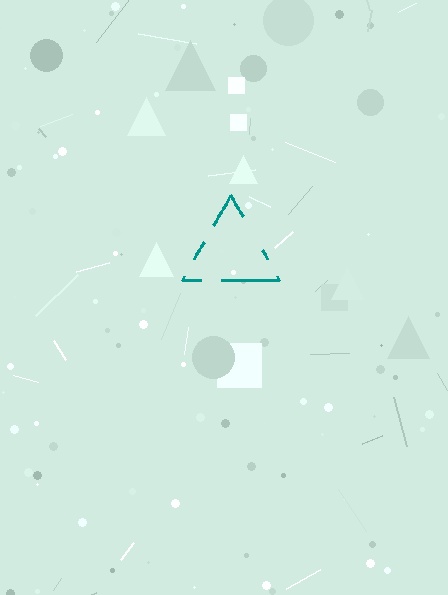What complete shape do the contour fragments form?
The contour fragments form a triangle.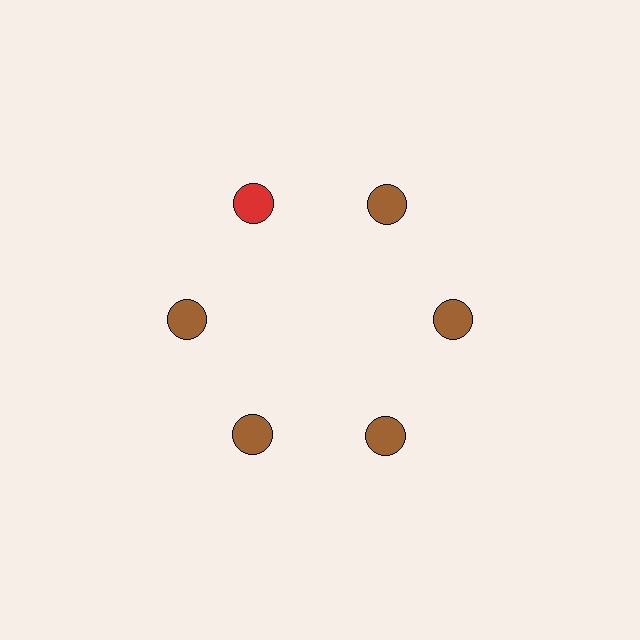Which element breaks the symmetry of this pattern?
The red circle at roughly the 11 o'clock position breaks the symmetry. All other shapes are brown circles.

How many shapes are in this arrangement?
There are 6 shapes arranged in a ring pattern.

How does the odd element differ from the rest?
It has a different color: red instead of brown.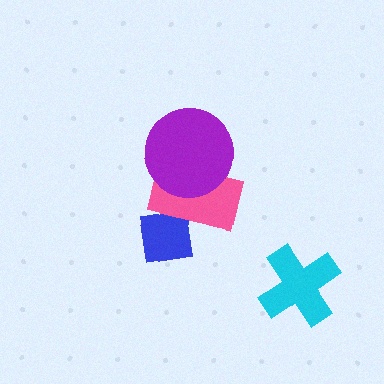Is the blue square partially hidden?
Yes, it is partially covered by another shape.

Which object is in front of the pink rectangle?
The purple circle is in front of the pink rectangle.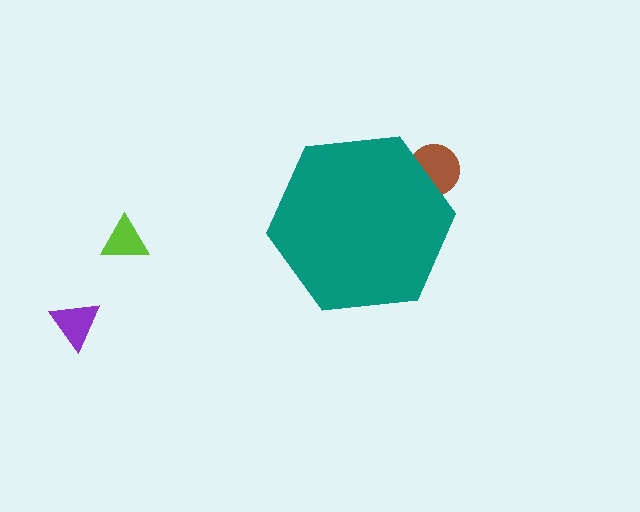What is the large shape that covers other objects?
A teal hexagon.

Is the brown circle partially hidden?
Yes, the brown circle is partially hidden behind the teal hexagon.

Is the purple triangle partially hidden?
No, the purple triangle is fully visible.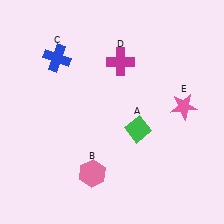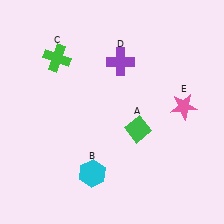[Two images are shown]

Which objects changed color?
B changed from pink to cyan. C changed from blue to green. D changed from magenta to purple.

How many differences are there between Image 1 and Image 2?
There are 3 differences between the two images.